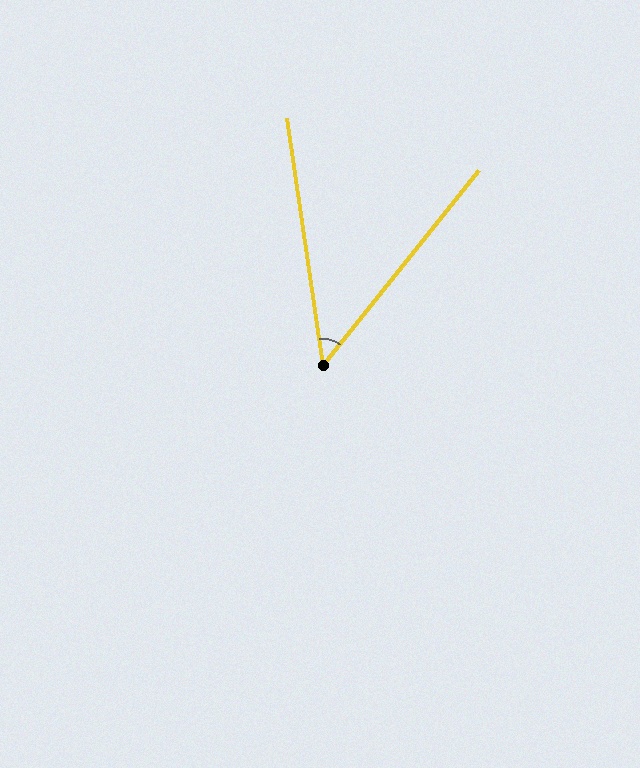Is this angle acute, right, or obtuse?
It is acute.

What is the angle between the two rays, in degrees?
Approximately 47 degrees.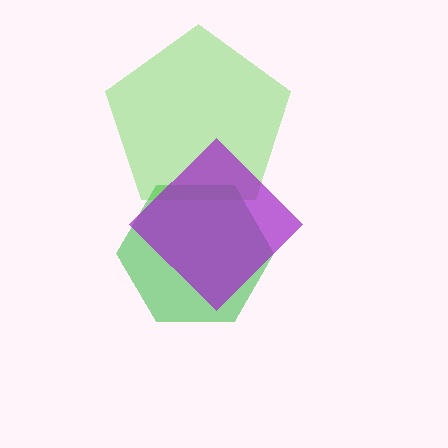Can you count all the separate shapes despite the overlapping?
Yes, there are 3 separate shapes.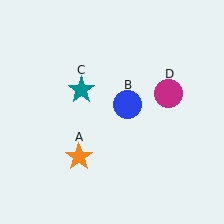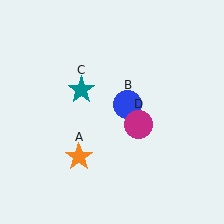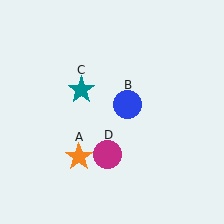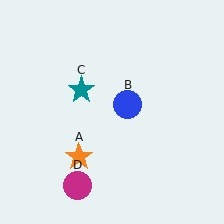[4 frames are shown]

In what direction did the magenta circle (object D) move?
The magenta circle (object D) moved down and to the left.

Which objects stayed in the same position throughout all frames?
Orange star (object A) and blue circle (object B) and teal star (object C) remained stationary.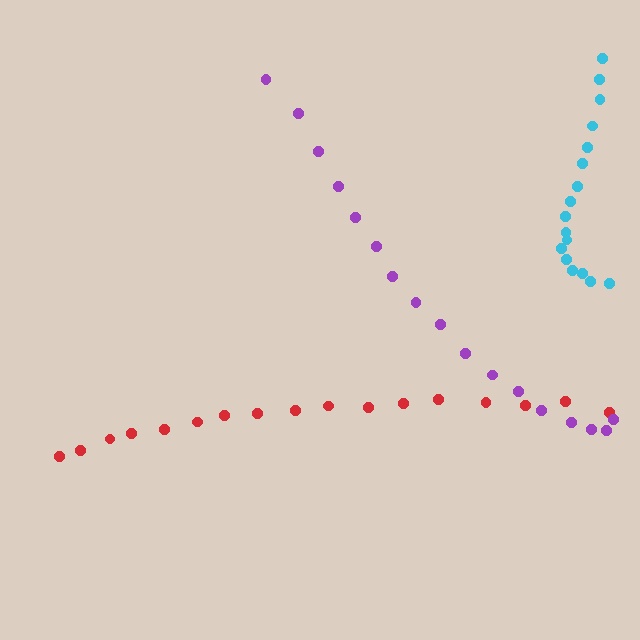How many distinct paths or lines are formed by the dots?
There are 3 distinct paths.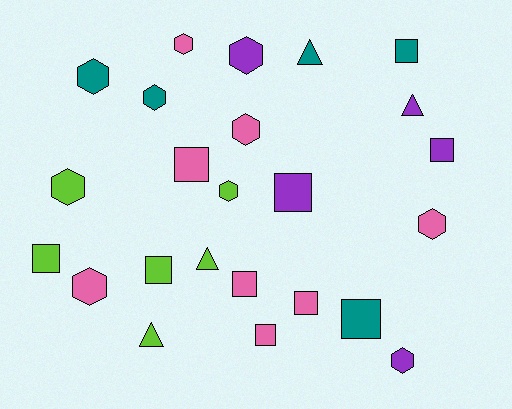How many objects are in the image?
There are 24 objects.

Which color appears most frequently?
Pink, with 8 objects.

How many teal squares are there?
There are 2 teal squares.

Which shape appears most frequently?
Square, with 10 objects.